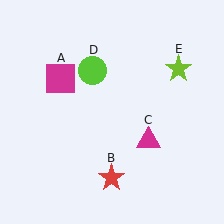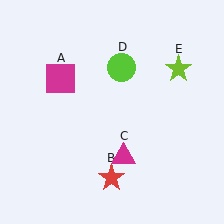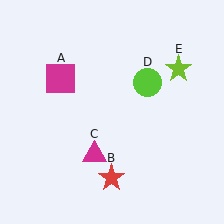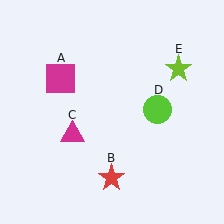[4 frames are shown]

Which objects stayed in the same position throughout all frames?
Magenta square (object A) and red star (object B) and lime star (object E) remained stationary.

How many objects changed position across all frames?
2 objects changed position: magenta triangle (object C), lime circle (object D).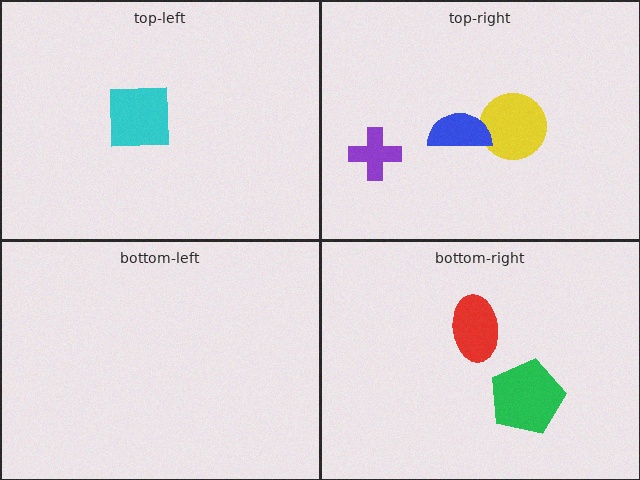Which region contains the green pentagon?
The bottom-right region.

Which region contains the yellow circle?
The top-right region.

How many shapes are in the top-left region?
1.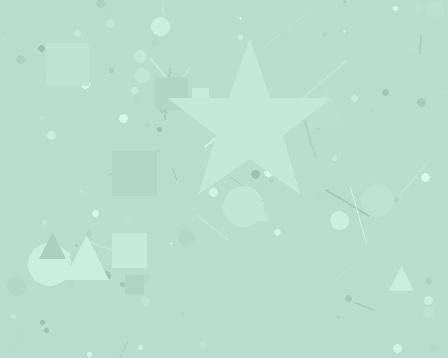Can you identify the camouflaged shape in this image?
The camouflaged shape is a star.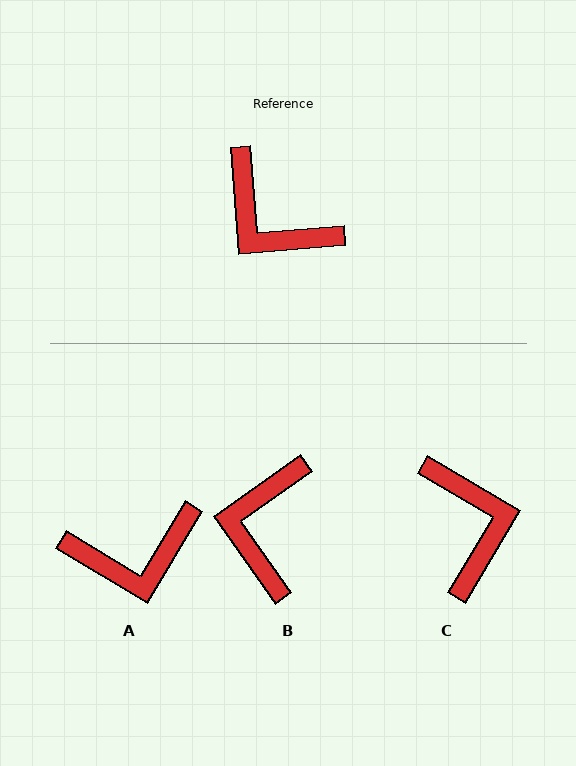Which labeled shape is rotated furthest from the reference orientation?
C, about 145 degrees away.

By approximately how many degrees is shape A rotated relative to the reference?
Approximately 55 degrees counter-clockwise.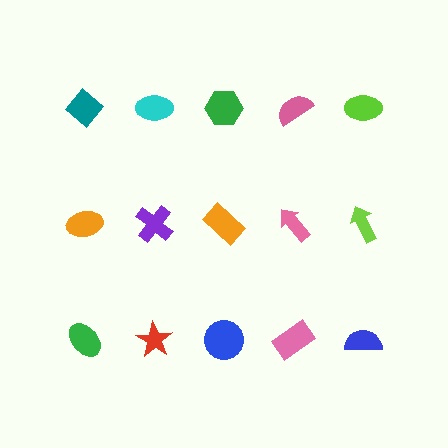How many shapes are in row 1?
5 shapes.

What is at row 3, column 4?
A pink rectangle.